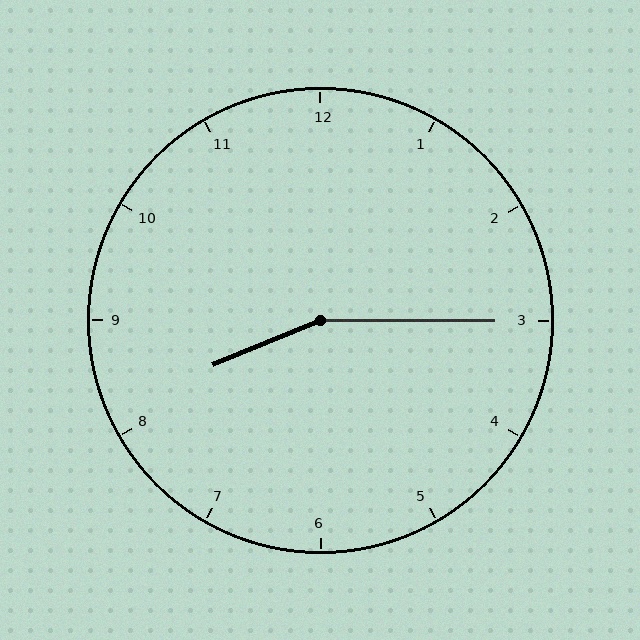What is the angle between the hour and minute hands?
Approximately 158 degrees.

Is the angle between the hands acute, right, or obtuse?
It is obtuse.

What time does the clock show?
8:15.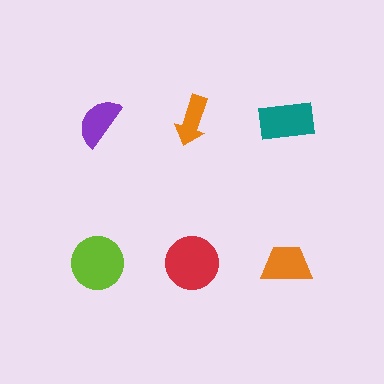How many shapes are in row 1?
3 shapes.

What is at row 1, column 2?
An orange arrow.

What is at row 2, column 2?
A red circle.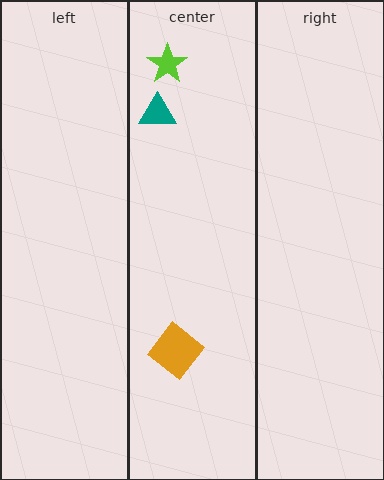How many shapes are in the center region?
3.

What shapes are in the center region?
The teal triangle, the lime star, the orange diamond.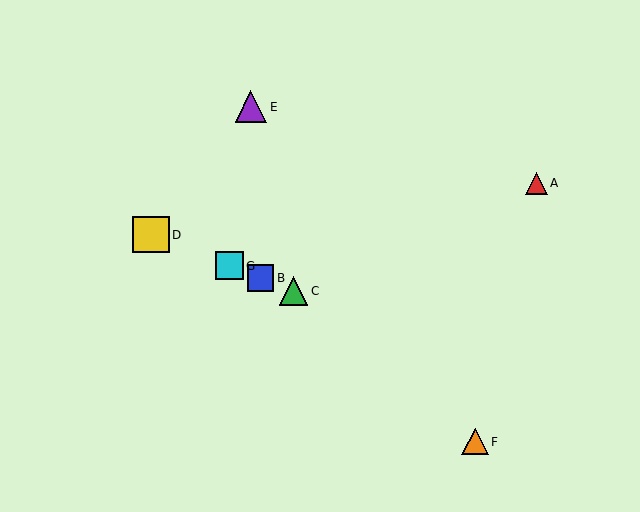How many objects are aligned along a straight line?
4 objects (B, C, D, G) are aligned along a straight line.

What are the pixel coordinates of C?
Object C is at (294, 291).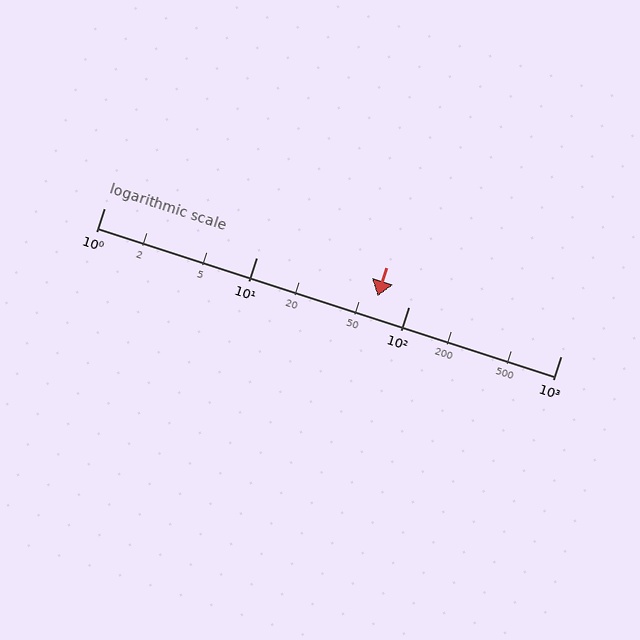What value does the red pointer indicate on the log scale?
The pointer indicates approximately 63.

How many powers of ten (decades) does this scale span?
The scale spans 3 decades, from 1 to 1000.